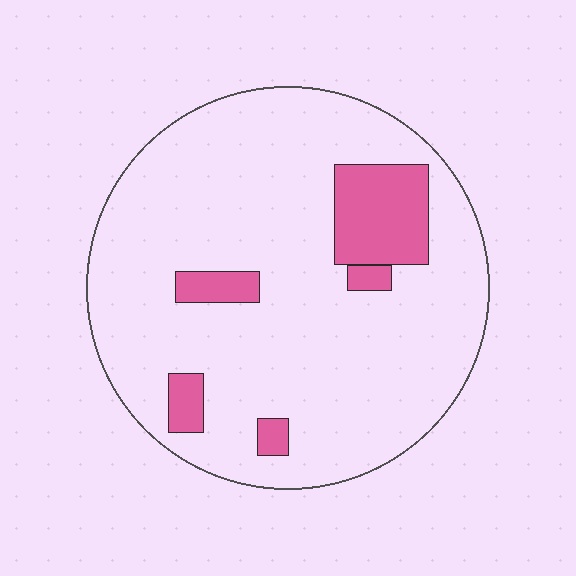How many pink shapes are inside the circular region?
5.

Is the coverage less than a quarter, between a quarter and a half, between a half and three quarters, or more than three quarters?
Less than a quarter.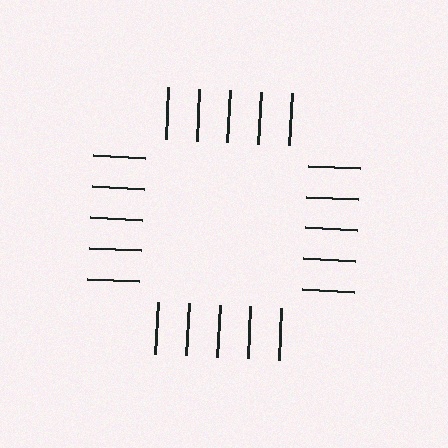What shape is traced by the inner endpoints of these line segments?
An illusory square — the line segments terminate on its edges but no continuous stroke is drawn.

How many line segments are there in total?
20 — 5 along each of the 4 edges.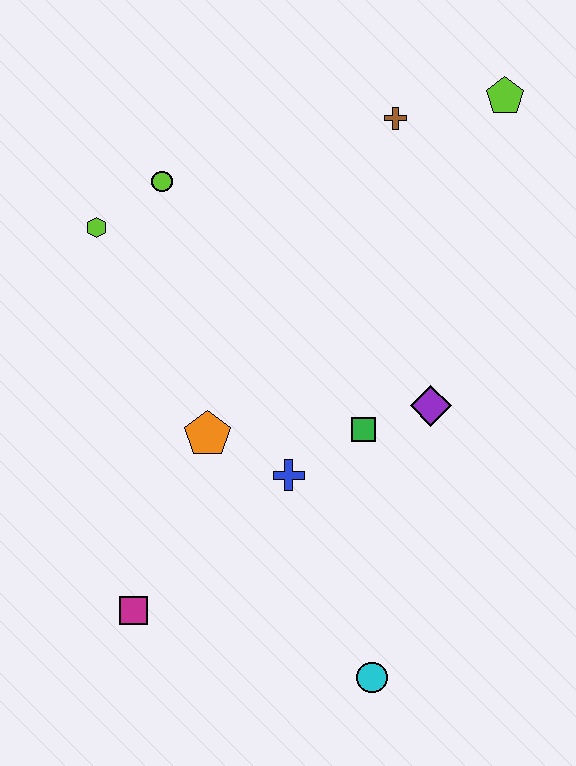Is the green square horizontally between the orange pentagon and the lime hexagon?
No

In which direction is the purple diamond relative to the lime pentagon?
The purple diamond is below the lime pentagon.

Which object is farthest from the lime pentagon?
The magenta square is farthest from the lime pentagon.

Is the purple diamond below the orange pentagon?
No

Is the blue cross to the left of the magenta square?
No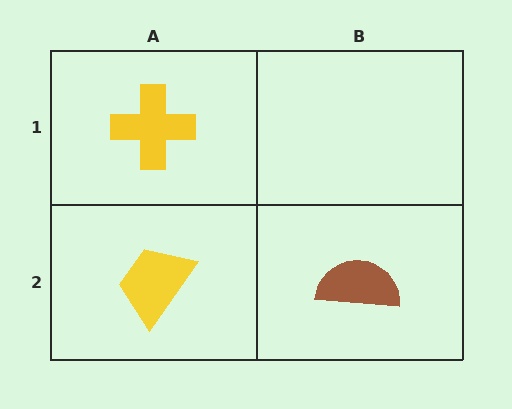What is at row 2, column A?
A yellow trapezoid.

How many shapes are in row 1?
1 shape.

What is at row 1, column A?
A yellow cross.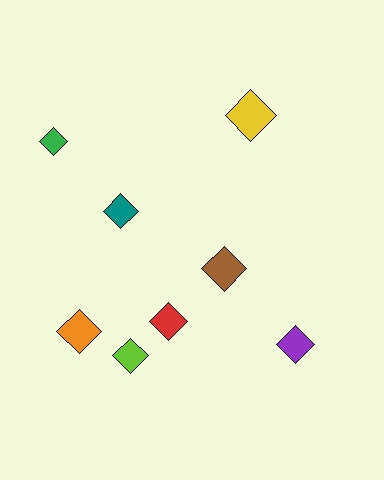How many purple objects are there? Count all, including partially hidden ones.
There is 1 purple object.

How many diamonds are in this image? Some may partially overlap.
There are 8 diamonds.